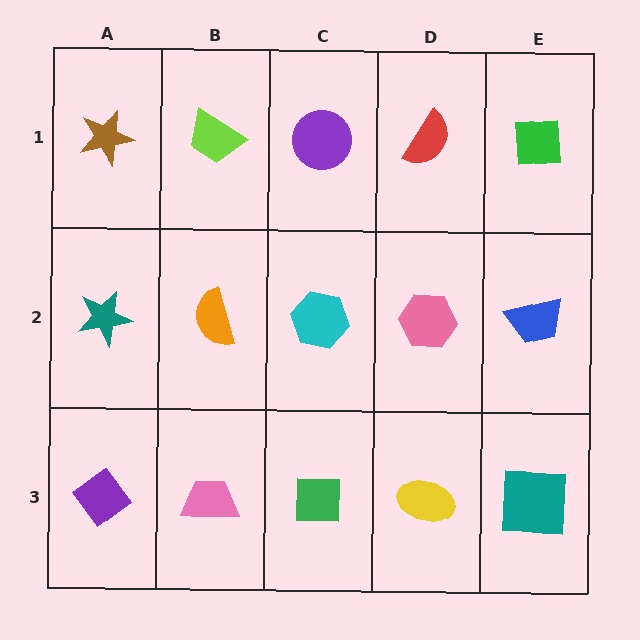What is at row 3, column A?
A purple diamond.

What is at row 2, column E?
A blue trapezoid.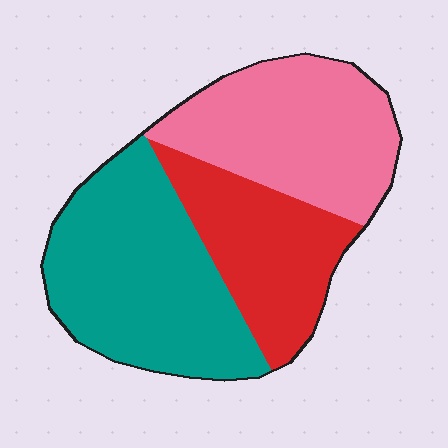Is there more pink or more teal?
Teal.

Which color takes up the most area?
Teal, at roughly 40%.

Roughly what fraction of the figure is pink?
Pink covers roughly 35% of the figure.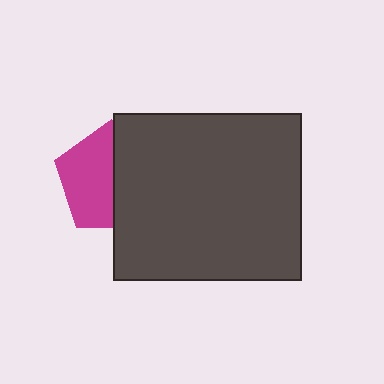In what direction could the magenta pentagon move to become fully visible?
The magenta pentagon could move left. That would shift it out from behind the dark gray rectangle entirely.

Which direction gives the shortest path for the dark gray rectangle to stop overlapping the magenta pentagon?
Moving right gives the shortest separation.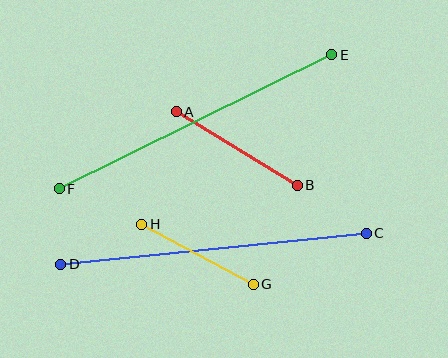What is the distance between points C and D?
The distance is approximately 307 pixels.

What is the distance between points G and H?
The distance is approximately 127 pixels.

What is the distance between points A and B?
The distance is approximately 142 pixels.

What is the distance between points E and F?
The distance is approximately 304 pixels.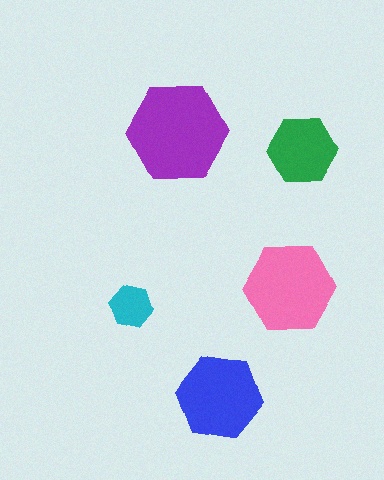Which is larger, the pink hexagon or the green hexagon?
The pink one.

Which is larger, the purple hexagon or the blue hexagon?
The purple one.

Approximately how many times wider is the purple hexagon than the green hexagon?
About 1.5 times wider.